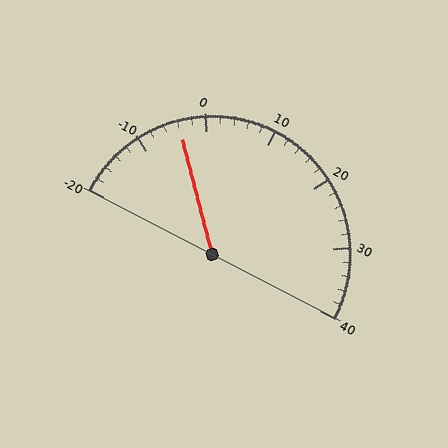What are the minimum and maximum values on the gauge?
The gauge ranges from -20 to 40.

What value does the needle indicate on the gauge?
The needle indicates approximately -4.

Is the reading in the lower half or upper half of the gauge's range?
The reading is in the lower half of the range (-20 to 40).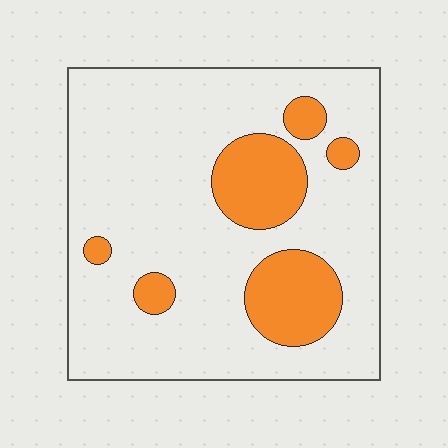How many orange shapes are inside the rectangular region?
6.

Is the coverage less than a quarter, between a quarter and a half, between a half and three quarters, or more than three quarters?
Less than a quarter.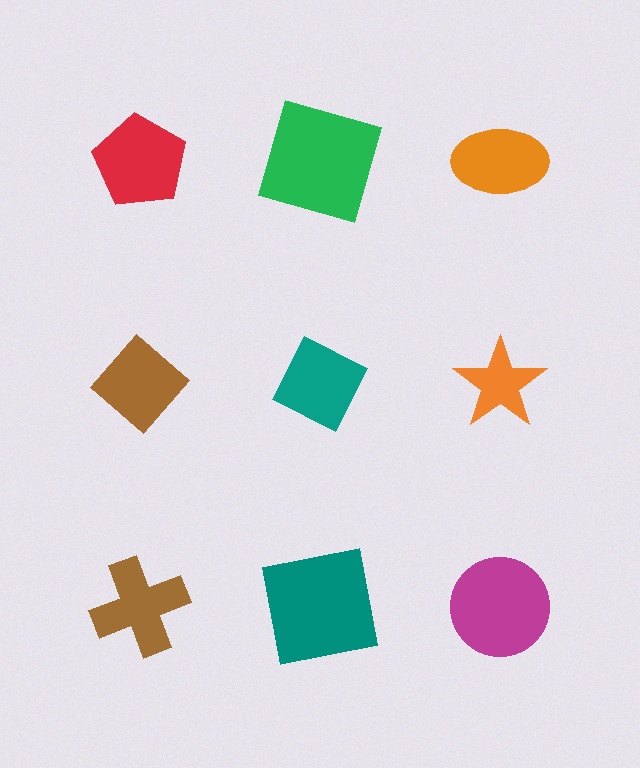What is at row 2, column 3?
An orange star.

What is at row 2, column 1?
A brown diamond.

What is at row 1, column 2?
A green square.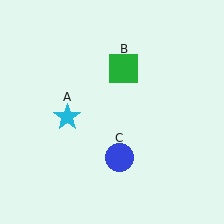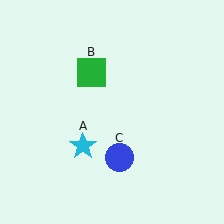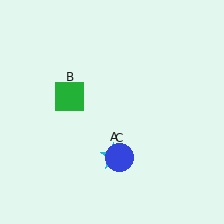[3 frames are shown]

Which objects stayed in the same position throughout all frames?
Blue circle (object C) remained stationary.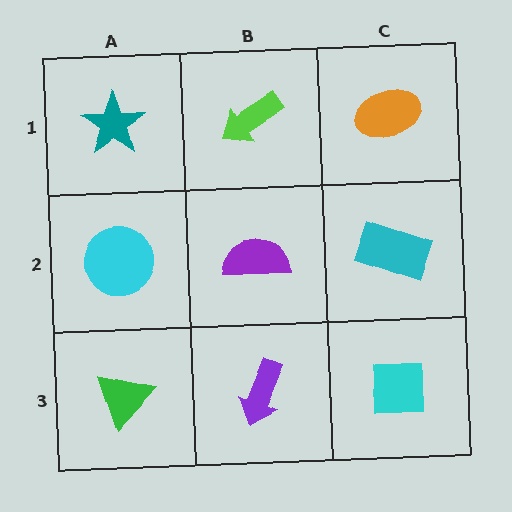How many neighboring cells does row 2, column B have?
4.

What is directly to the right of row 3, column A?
A purple arrow.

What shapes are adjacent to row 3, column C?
A cyan rectangle (row 2, column C), a purple arrow (row 3, column B).